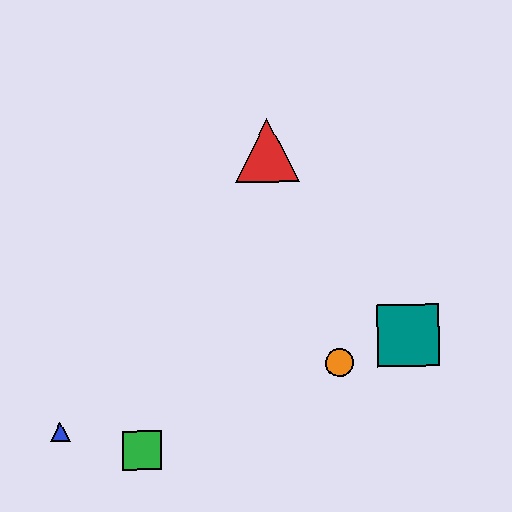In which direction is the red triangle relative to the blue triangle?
The red triangle is above the blue triangle.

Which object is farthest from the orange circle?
The blue triangle is farthest from the orange circle.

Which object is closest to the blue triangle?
The green square is closest to the blue triangle.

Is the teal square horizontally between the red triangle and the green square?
No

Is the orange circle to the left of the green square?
No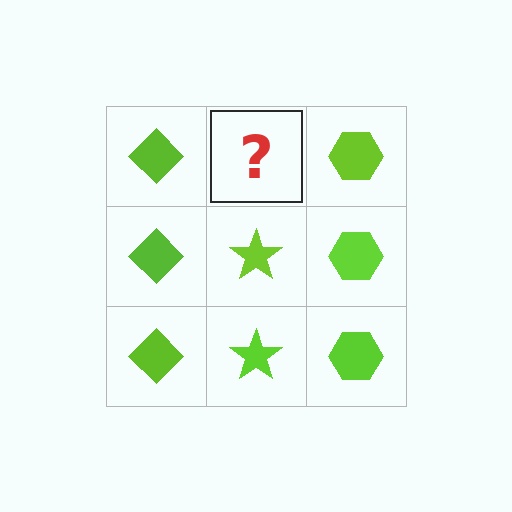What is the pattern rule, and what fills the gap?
The rule is that each column has a consistent shape. The gap should be filled with a lime star.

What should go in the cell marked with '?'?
The missing cell should contain a lime star.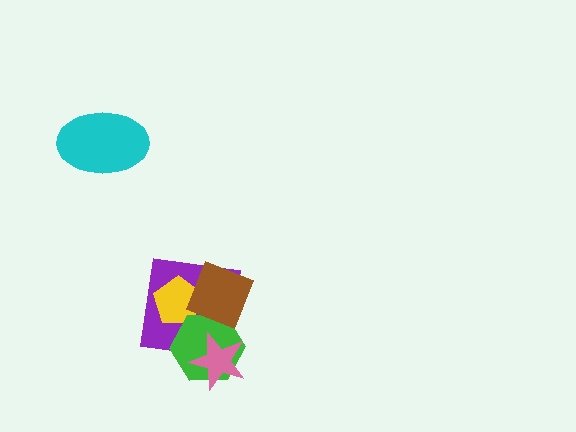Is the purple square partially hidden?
Yes, it is partially covered by another shape.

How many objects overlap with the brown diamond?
3 objects overlap with the brown diamond.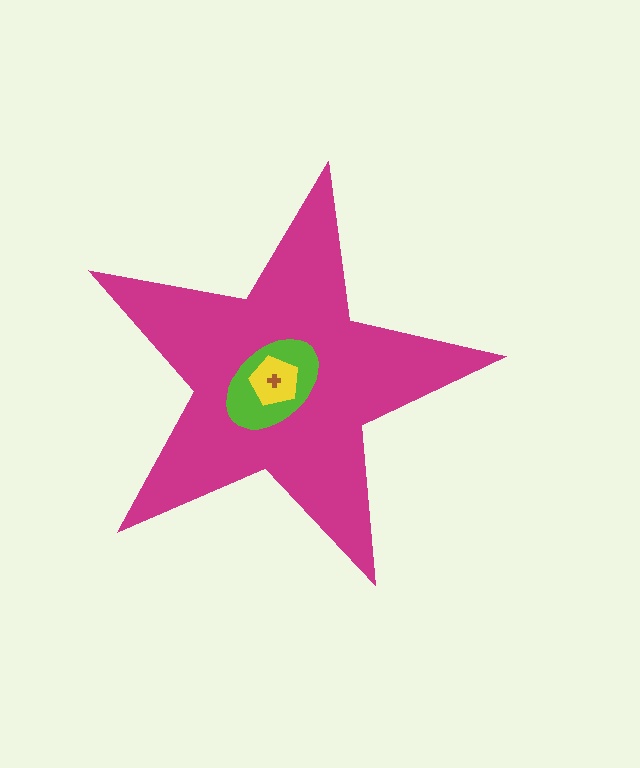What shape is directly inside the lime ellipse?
The yellow pentagon.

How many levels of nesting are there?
4.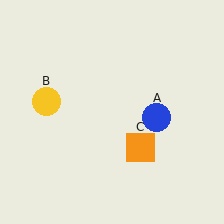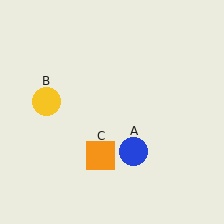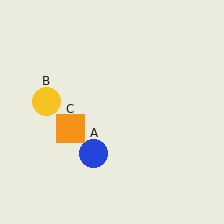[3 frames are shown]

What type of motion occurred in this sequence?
The blue circle (object A), orange square (object C) rotated clockwise around the center of the scene.